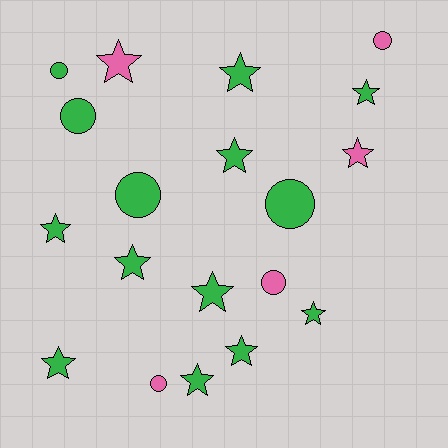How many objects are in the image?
There are 19 objects.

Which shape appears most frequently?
Star, with 12 objects.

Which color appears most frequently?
Green, with 14 objects.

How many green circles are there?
There are 4 green circles.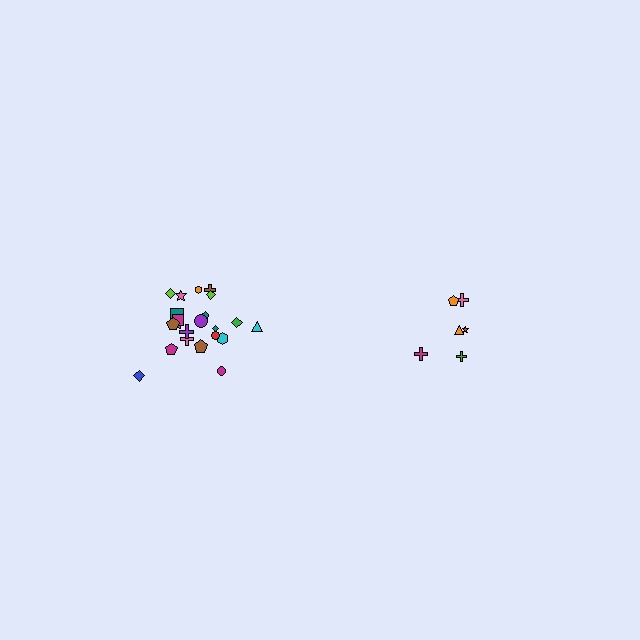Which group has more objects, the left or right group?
The left group.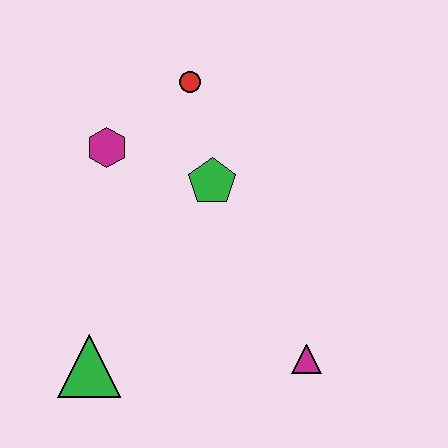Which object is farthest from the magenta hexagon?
The magenta triangle is farthest from the magenta hexagon.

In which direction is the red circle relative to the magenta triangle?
The red circle is above the magenta triangle.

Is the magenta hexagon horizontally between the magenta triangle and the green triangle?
Yes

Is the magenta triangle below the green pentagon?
Yes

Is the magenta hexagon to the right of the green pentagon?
No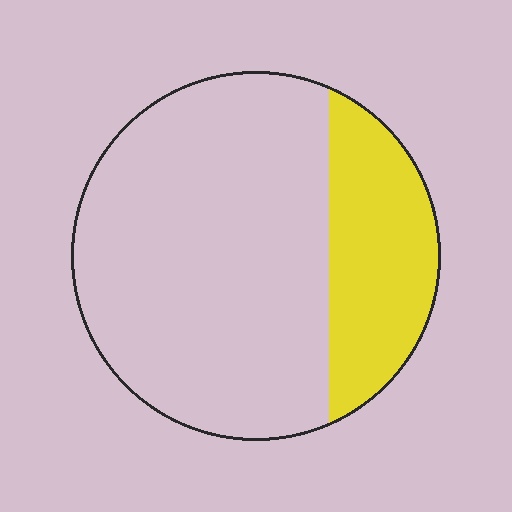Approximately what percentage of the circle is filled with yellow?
Approximately 25%.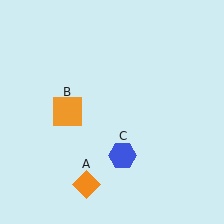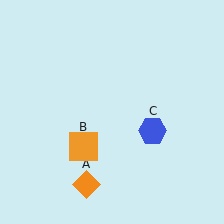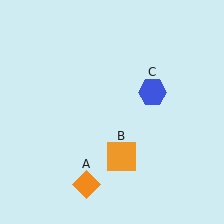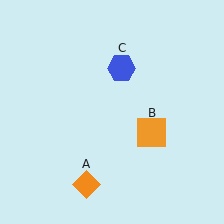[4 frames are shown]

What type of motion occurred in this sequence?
The orange square (object B), blue hexagon (object C) rotated counterclockwise around the center of the scene.